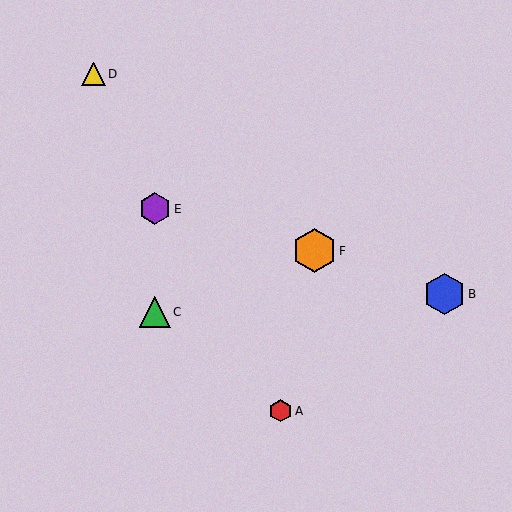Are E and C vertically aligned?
Yes, both are at x≈155.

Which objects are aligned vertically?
Objects C, E are aligned vertically.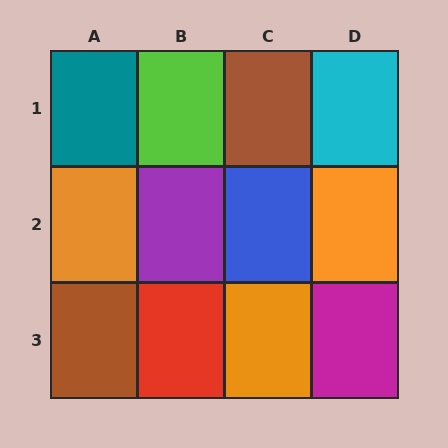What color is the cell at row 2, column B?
Purple.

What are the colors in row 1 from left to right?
Teal, lime, brown, cyan.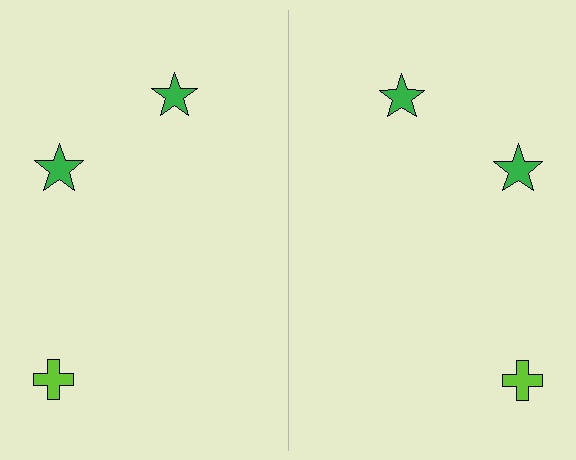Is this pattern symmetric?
Yes, this pattern has bilateral (reflection) symmetry.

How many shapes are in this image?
There are 6 shapes in this image.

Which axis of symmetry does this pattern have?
The pattern has a vertical axis of symmetry running through the center of the image.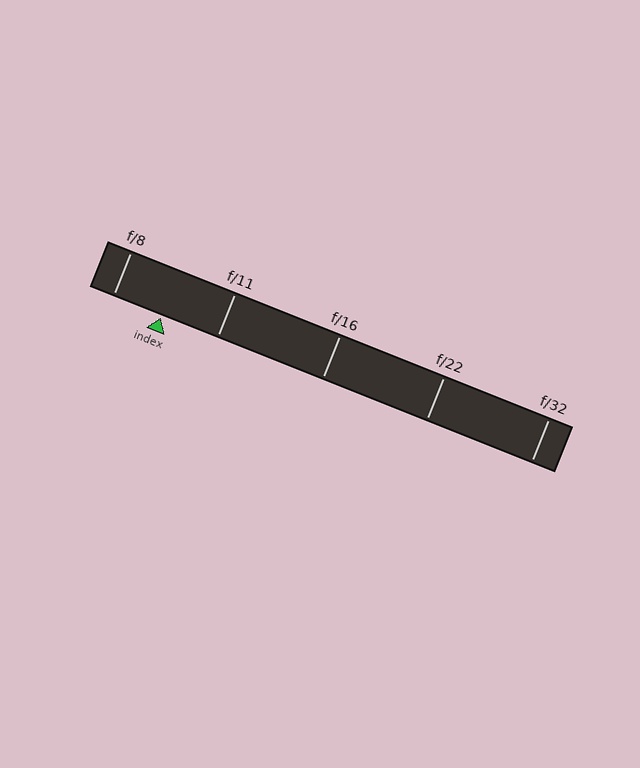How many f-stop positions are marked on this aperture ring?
There are 5 f-stop positions marked.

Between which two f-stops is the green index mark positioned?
The index mark is between f/8 and f/11.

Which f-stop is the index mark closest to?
The index mark is closest to f/8.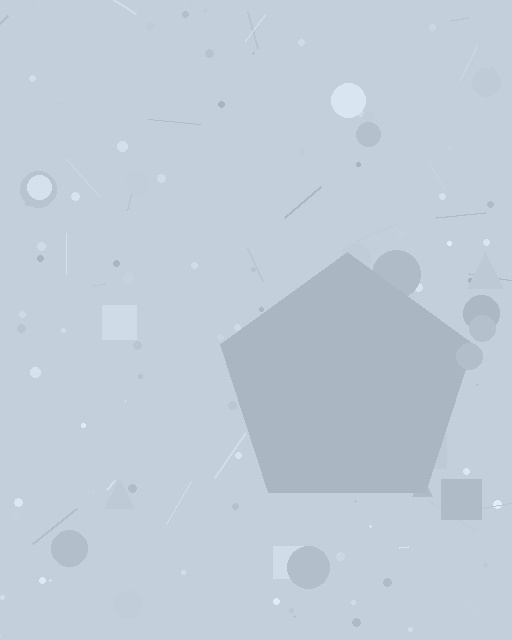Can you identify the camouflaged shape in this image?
The camouflaged shape is a pentagon.